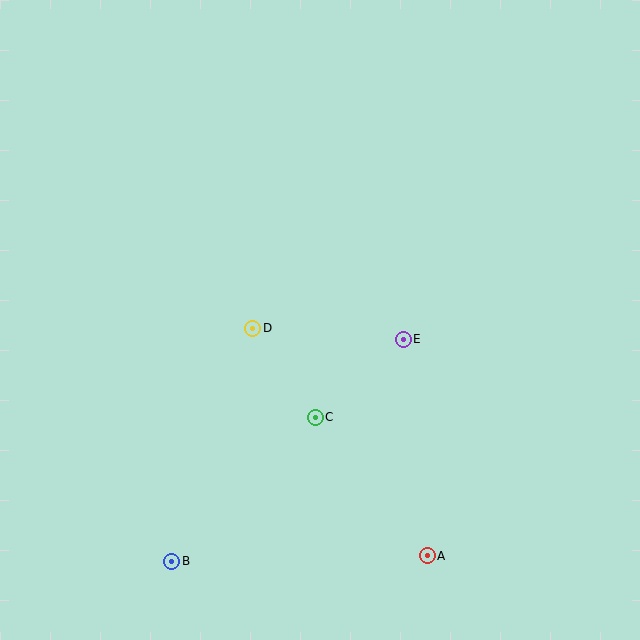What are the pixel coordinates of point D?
Point D is at (253, 329).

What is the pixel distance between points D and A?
The distance between D and A is 287 pixels.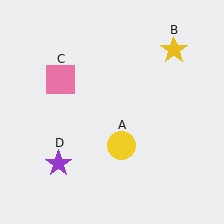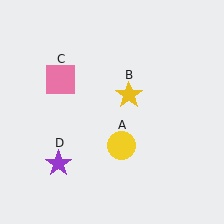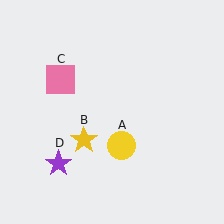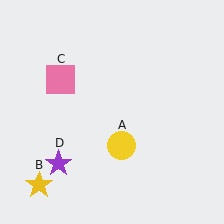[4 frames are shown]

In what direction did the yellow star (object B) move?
The yellow star (object B) moved down and to the left.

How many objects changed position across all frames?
1 object changed position: yellow star (object B).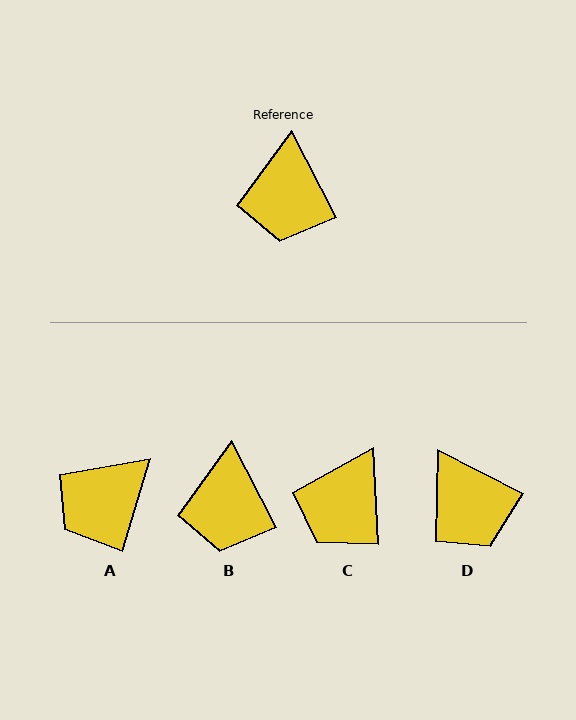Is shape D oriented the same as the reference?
No, it is off by about 35 degrees.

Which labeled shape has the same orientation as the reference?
B.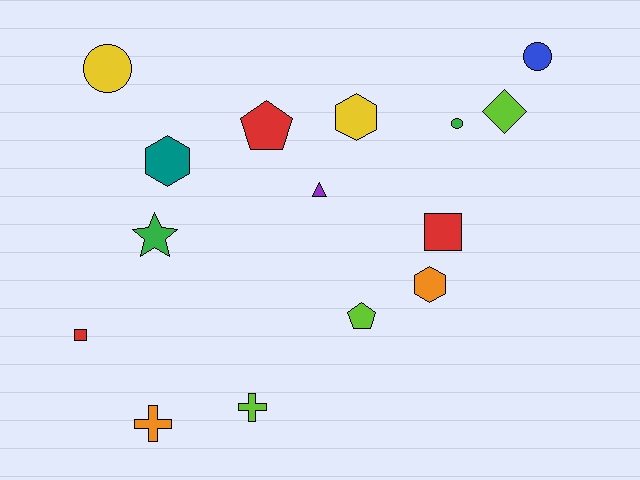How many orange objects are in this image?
There are 2 orange objects.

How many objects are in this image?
There are 15 objects.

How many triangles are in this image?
There is 1 triangle.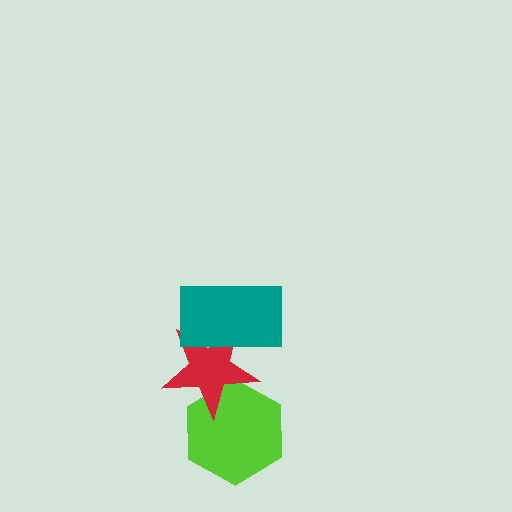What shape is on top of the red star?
The teal rectangle is on top of the red star.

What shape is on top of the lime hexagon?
The red star is on top of the lime hexagon.